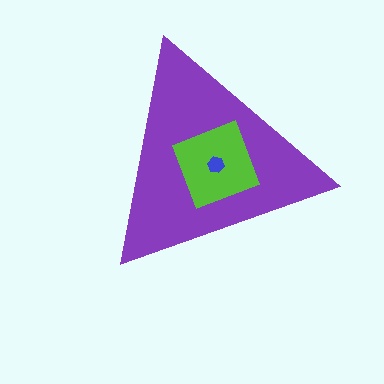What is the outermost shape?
The purple triangle.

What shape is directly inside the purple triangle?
The lime square.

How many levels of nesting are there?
3.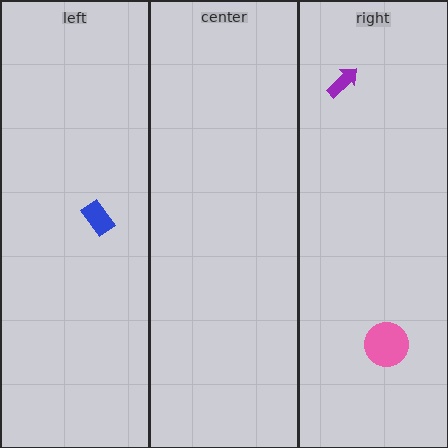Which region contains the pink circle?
The right region.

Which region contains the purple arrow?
The right region.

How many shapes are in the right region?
2.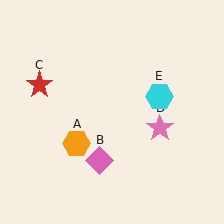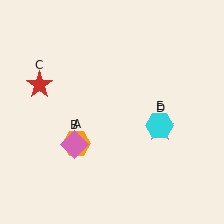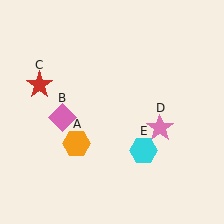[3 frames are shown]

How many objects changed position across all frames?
2 objects changed position: pink diamond (object B), cyan hexagon (object E).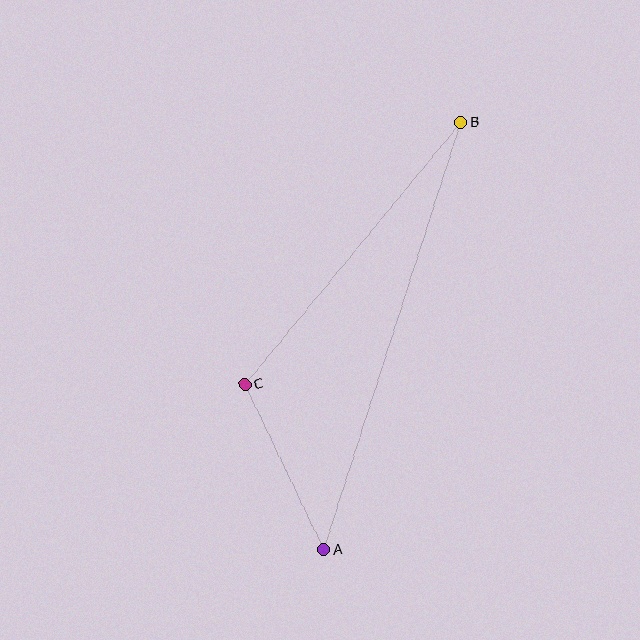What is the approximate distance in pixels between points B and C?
The distance between B and C is approximately 340 pixels.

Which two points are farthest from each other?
Points A and B are farthest from each other.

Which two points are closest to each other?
Points A and C are closest to each other.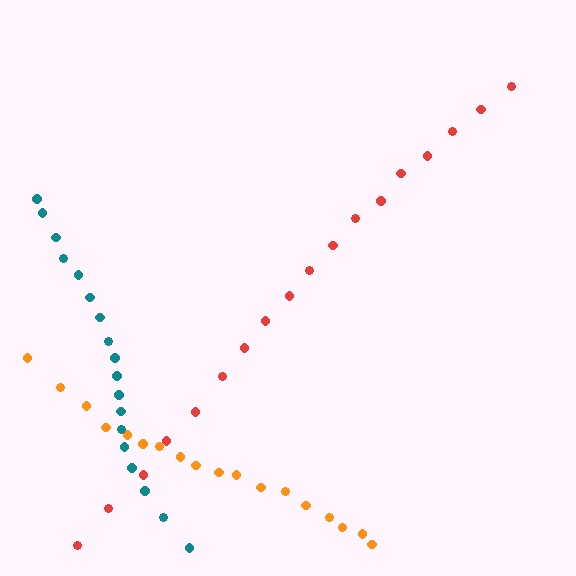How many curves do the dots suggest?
There are 3 distinct paths.